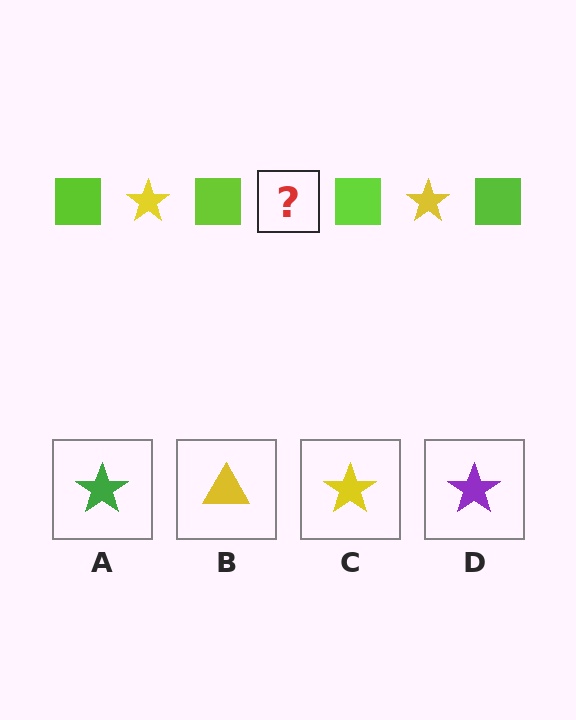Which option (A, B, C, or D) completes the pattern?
C.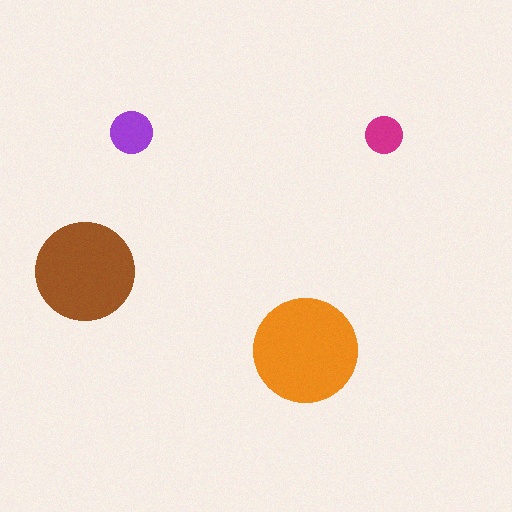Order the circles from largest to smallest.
the orange one, the brown one, the purple one, the magenta one.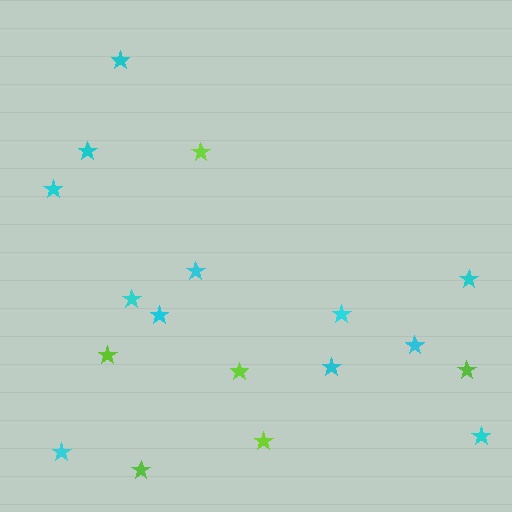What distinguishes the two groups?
There are 2 groups: one group of lime stars (6) and one group of cyan stars (12).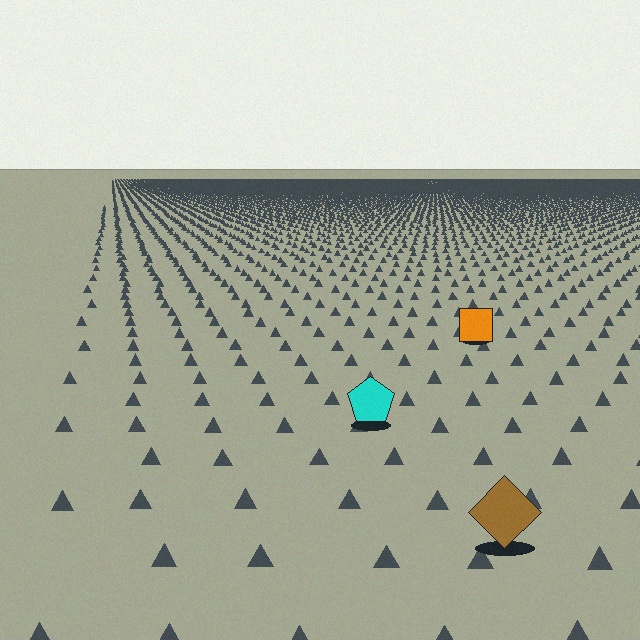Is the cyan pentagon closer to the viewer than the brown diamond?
No. The brown diamond is closer — you can tell from the texture gradient: the ground texture is coarser near it.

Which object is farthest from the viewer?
The orange square is farthest from the viewer. It appears smaller and the ground texture around it is denser.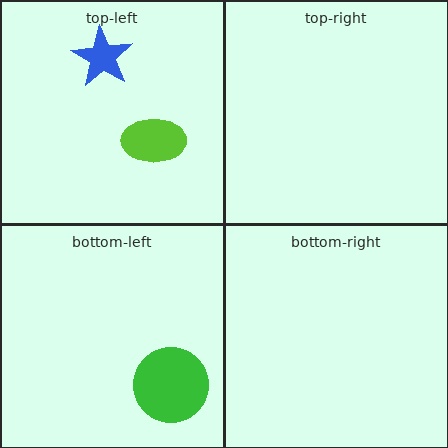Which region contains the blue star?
The top-left region.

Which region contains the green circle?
The bottom-left region.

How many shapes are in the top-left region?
2.